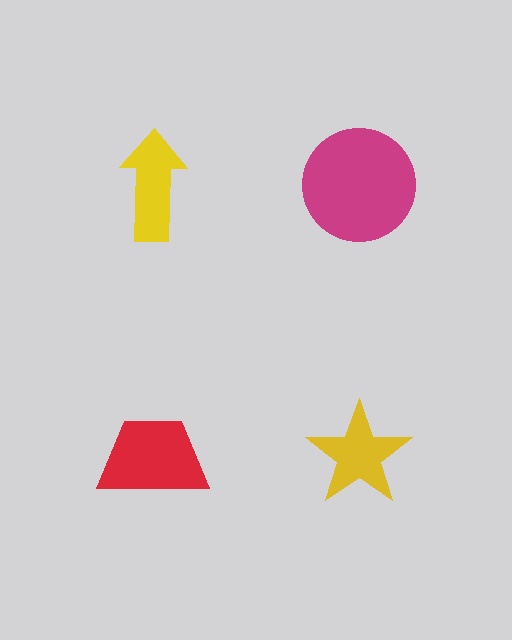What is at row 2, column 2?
A yellow star.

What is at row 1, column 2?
A magenta circle.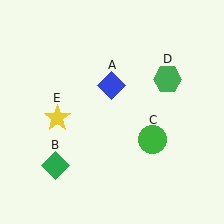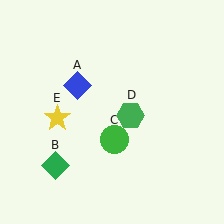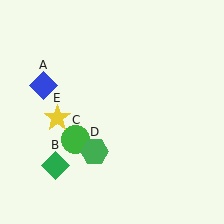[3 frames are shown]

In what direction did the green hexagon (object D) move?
The green hexagon (object D) moved down and to the left.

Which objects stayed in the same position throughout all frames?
Green diamond (object B) and yellow star (object E) remained stationary.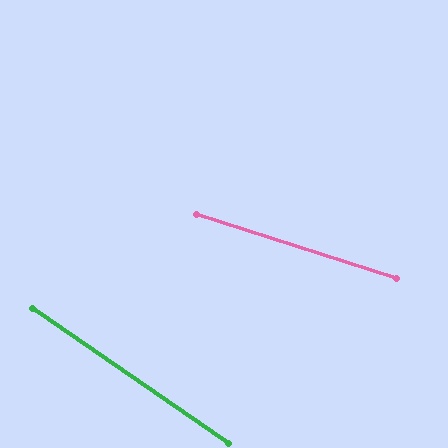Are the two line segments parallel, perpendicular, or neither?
Neither parallel nor perpendicular — they differ by about 17°.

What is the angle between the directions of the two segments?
Approximately 17 degrees.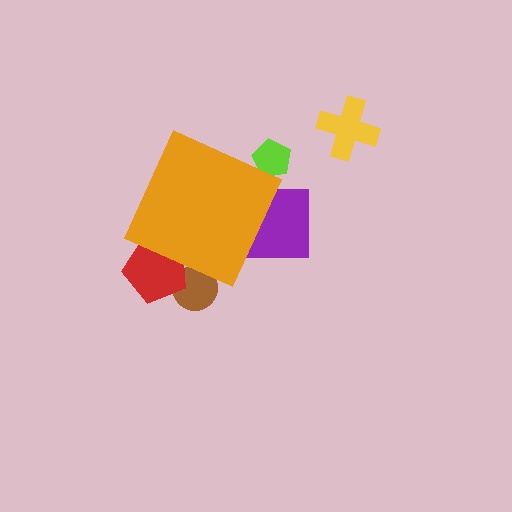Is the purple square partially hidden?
Yes, the purple square is partially hidden behind the orange diamond.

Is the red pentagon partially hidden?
Yes, the red pentagon is partially hidden behind the orange diamond.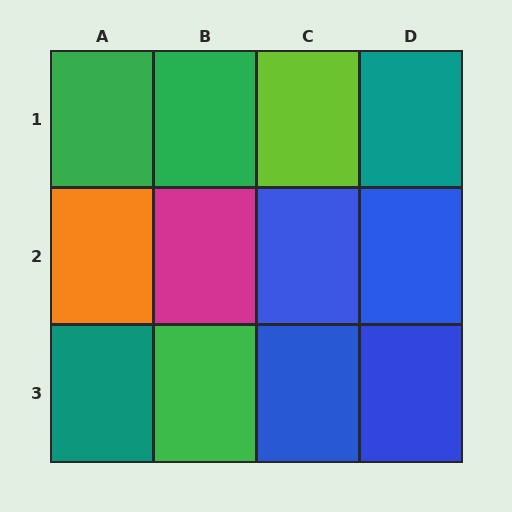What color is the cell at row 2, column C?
Blue.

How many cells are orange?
1 cell is orange.